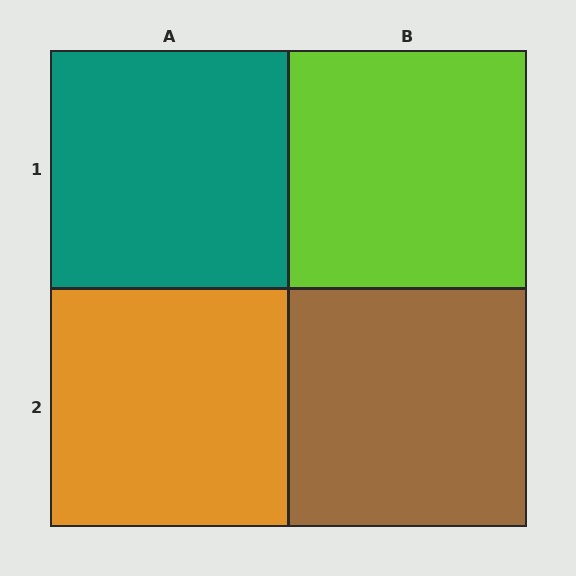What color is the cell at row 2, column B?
Brown.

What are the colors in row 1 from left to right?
Teal, lime.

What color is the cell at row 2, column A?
Orange.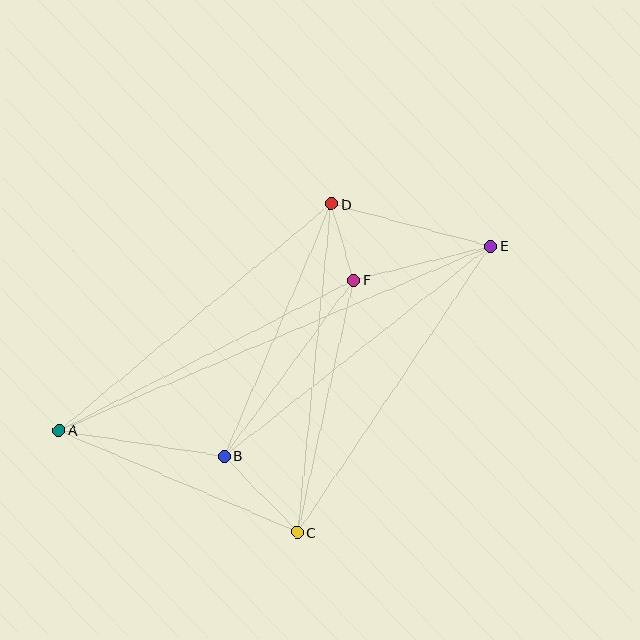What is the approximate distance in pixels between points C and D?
The distance between C and D is approximately 330 pixels.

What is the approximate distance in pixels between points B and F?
The distance between B and F is approximately 219 pixels.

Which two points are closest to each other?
Points D and F are closest to each other.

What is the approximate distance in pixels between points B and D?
The distance between B and D is approximately 274 pixels.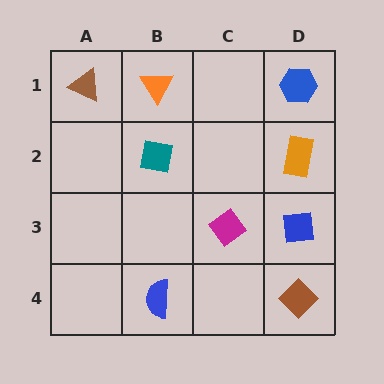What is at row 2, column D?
An orange rectangle.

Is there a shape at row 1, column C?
No, that cell is empty.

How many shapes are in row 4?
2 shapes.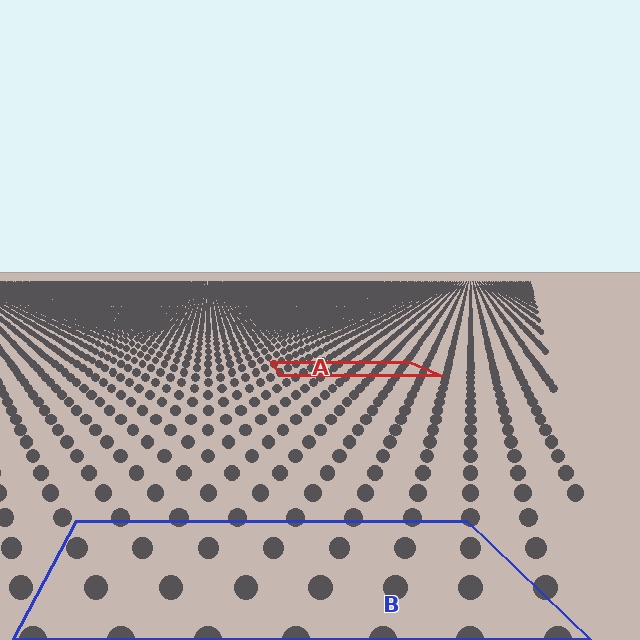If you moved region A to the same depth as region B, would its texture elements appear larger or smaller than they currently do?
They would appear larger. At a closer depth, the same texture elements are projected at a bigger on-screen size.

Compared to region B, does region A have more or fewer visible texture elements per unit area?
Region A has more texture elements per unit area — they are packed more densely because it is farther away.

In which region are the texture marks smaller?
The texture marks are smaller in region A, because it is farther away.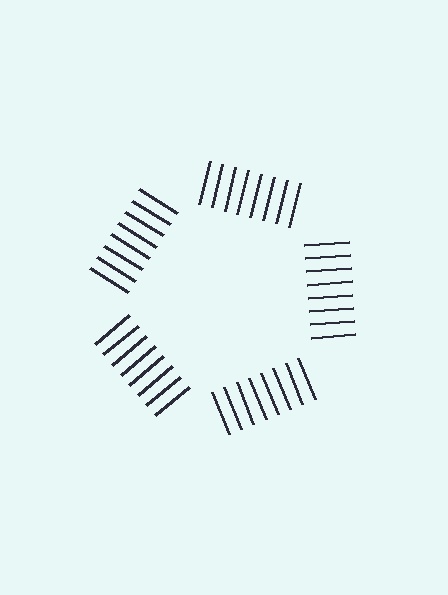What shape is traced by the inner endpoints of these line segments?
An illusory pentagon — the line segments terminate on its edges but no continuous stroke is drawn.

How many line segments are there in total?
40 — 8 along each of the 5 edges.